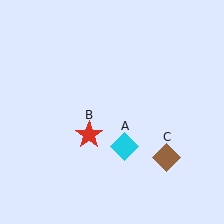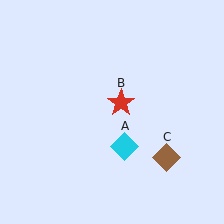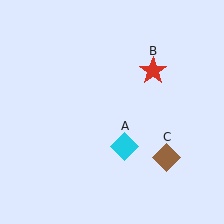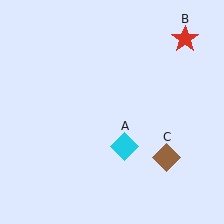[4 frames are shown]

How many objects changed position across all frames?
1 object changed position: red star (object B).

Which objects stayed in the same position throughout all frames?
Cyan diamond (object A) and brown diamond (object C) remained stationary.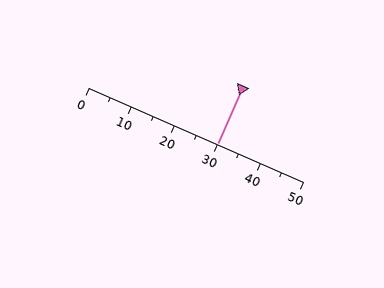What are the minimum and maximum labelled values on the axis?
The axis runs from 0 to 50.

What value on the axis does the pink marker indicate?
The marker indicates approximately 30.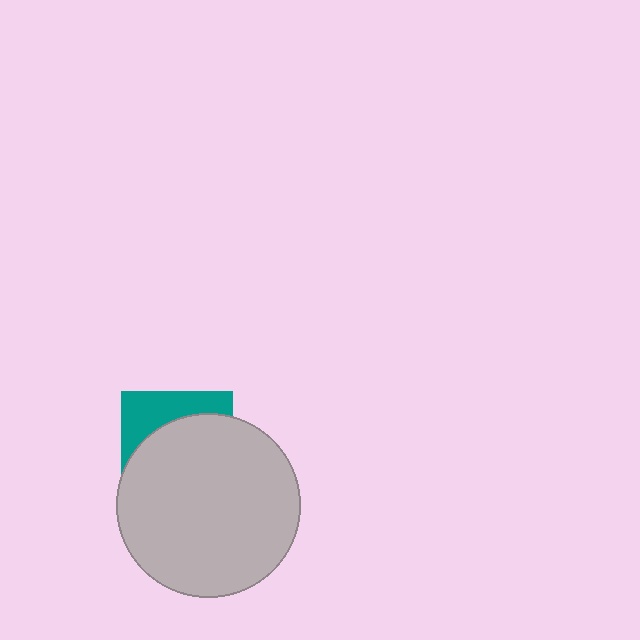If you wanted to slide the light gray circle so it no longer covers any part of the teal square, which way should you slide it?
Slide it down — that is the most direct way to separate the two shapes.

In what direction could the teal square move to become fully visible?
The teal square could move up. That would shift it out from behind the light gray circle entirely.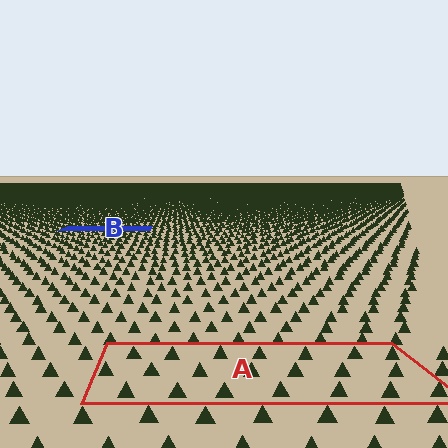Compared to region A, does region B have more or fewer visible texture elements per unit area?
Region B has more texture elements per unit area — they are packed more densely because it is farther away.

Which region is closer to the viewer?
Region A is closer. The texture elements there are larger and more spread out.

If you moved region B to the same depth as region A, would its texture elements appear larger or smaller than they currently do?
They would appear larger. At a closer depth, the same texture elements are projected at a bigger on-screen size.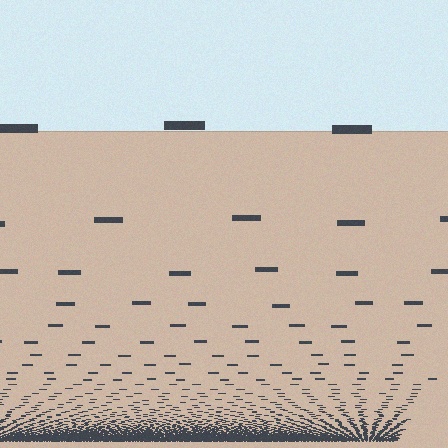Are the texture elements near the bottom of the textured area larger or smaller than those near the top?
Smaller. The gradient is inverted — elements near the bottom are smaller and denser.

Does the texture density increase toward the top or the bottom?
Density increases toward the bottom.